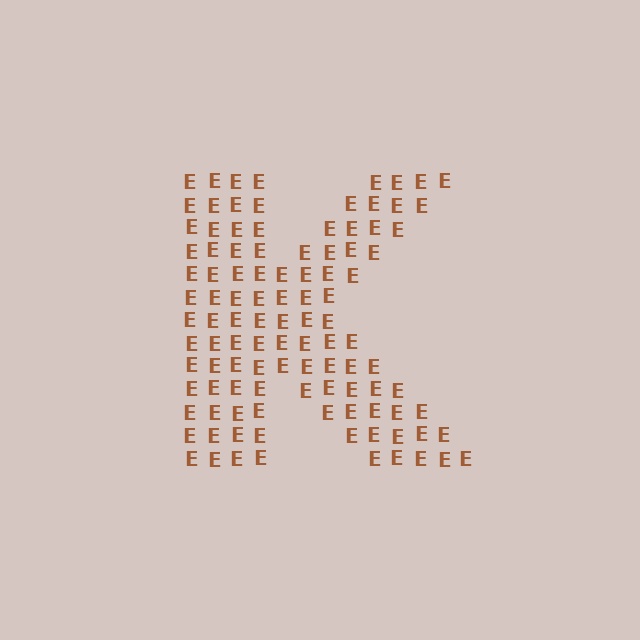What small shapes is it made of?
It is made of small letter E's.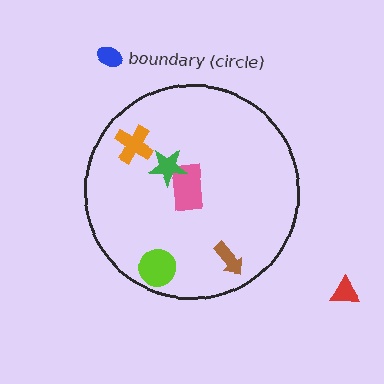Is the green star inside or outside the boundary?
Inside.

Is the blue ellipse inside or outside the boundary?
Outside.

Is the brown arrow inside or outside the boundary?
Inside.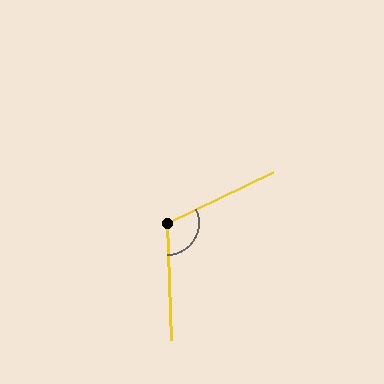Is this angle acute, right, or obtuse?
It is obtuse.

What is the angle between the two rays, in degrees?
Approximately 114 degrees.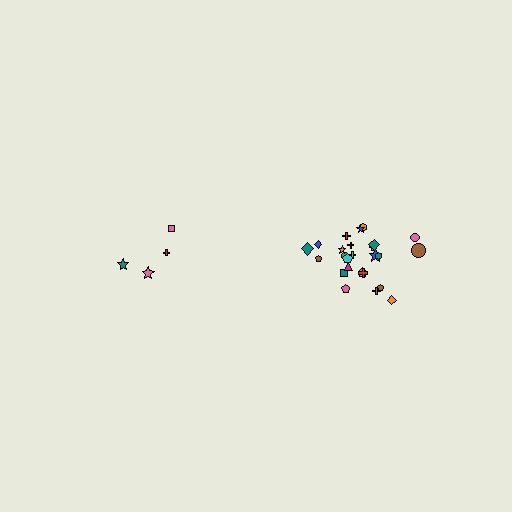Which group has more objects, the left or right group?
The right group.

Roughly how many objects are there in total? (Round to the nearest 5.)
Roughly 30 objects in total.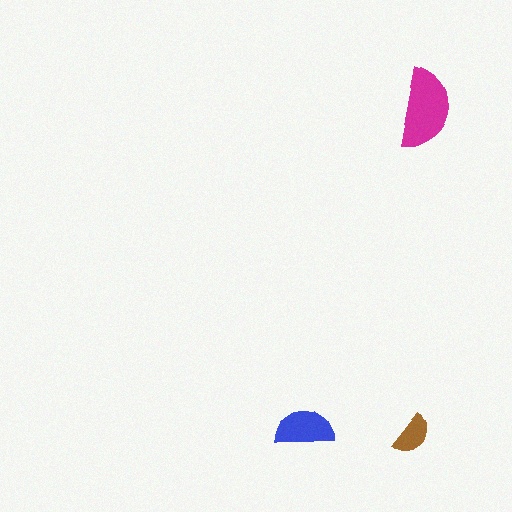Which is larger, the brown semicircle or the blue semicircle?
The blue one.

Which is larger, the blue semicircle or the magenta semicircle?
The magenta one.